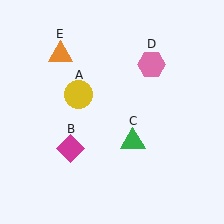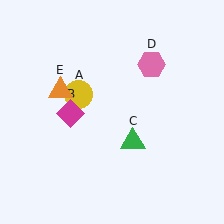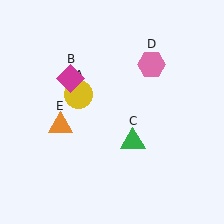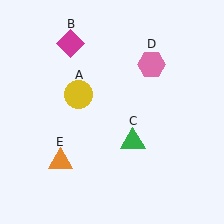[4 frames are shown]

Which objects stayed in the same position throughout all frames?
Yellow circle (object A) and green triangle (object C) and pink hexagon (object D) remained stationary.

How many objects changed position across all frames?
2 objects changed position: magenta diamond (object B), orange triangle (object E).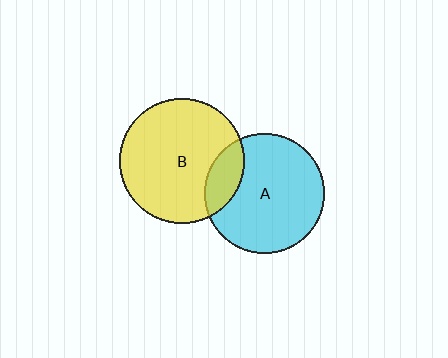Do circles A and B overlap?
Yes.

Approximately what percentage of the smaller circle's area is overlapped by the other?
Approximately 15%.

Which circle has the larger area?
Circle B (yellow).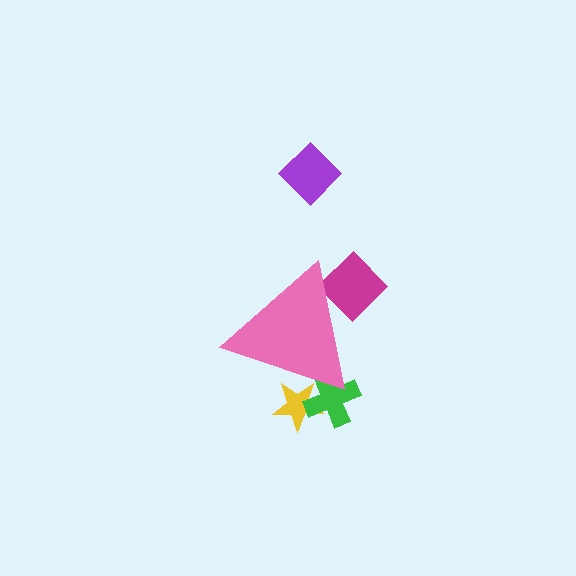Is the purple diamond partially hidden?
No, the purple diamond is fully visible.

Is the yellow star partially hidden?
Yes, the yellow star is partially hidden behind the pink triangle.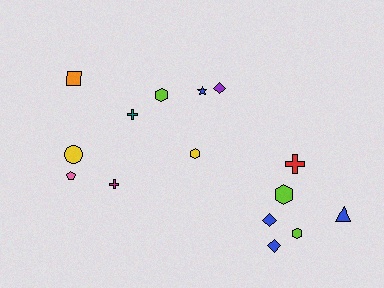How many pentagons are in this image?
There is 1 pentagon.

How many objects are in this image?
There are 15 objects.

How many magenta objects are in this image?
There is 1 magenta object.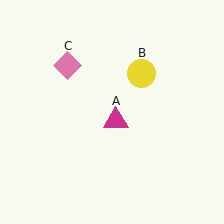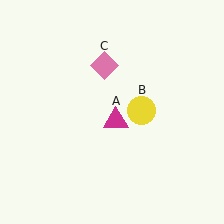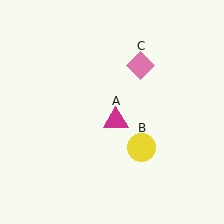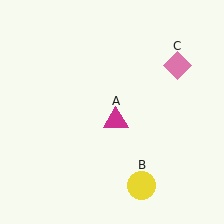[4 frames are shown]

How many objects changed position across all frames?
2 objects changed position: yellow circle (object B), pink diamond (object C).